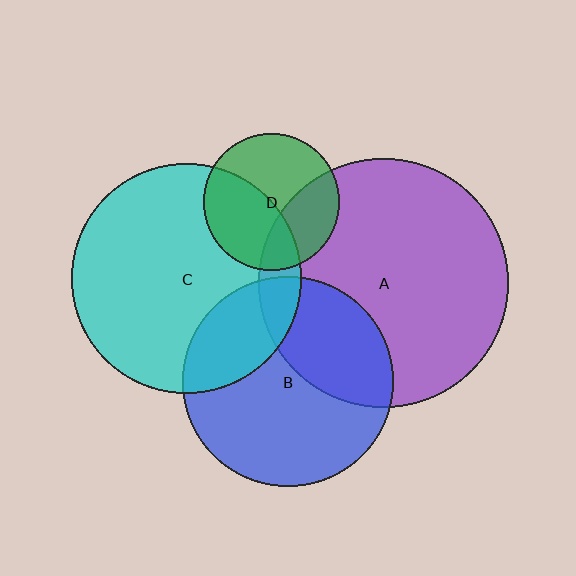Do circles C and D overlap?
Yes.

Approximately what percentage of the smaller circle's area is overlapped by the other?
Approximately 45%.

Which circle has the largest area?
Circle A (purple).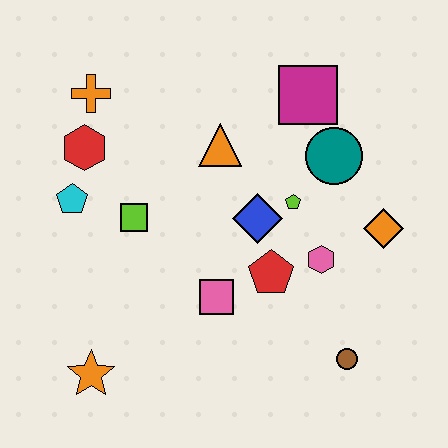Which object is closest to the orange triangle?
The blue diamond is closest to the orange triangle.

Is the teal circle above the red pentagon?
Yes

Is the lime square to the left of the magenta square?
Yes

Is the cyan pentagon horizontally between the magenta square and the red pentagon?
No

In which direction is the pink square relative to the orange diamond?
The pink square is to the left of the orange diamond.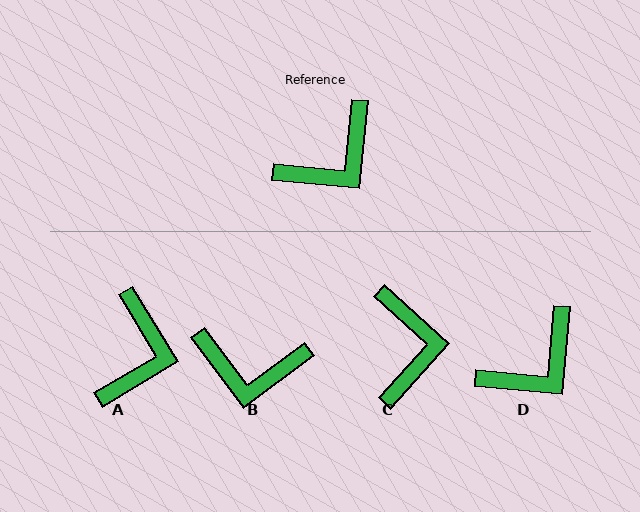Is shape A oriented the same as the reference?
No, it is off by about 36 degrees.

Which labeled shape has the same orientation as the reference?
D.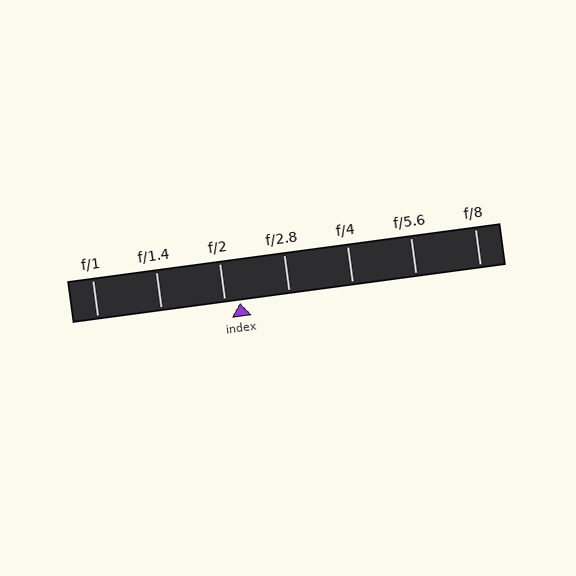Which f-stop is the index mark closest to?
The index mark is closest to f/2.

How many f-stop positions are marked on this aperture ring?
There are 7 f-stop positions marked.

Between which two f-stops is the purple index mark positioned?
The index mark is between f/2 and f/2.8.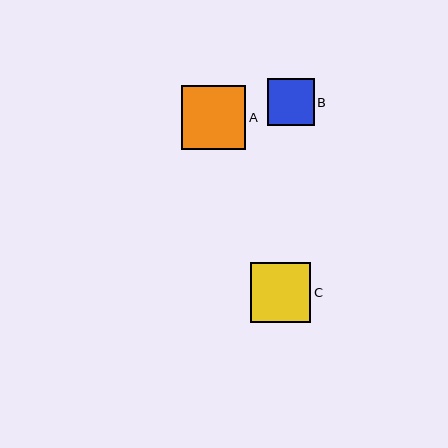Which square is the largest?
Square A is the largest with a size of approximately 64 pixels.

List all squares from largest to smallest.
From largest to smallest: A, C, B.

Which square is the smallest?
Square B is the smallest with a size of approximately 47 pixels.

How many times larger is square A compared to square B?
Square A is approximately 1.4 times the size of square B.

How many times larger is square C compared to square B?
Square C is approximately 1.3 times the size of square B.